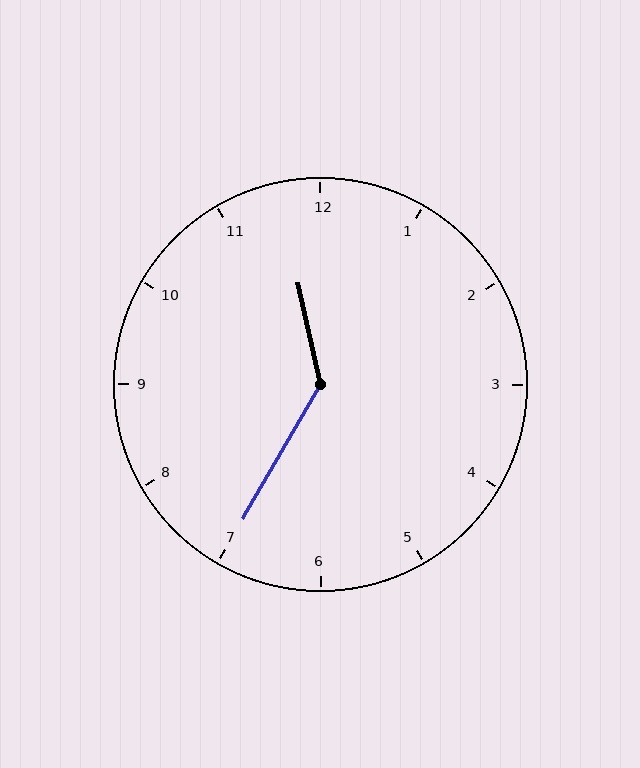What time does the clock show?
11:35.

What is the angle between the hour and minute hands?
Approximately 138 degrees.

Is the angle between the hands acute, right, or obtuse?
It is obtuse.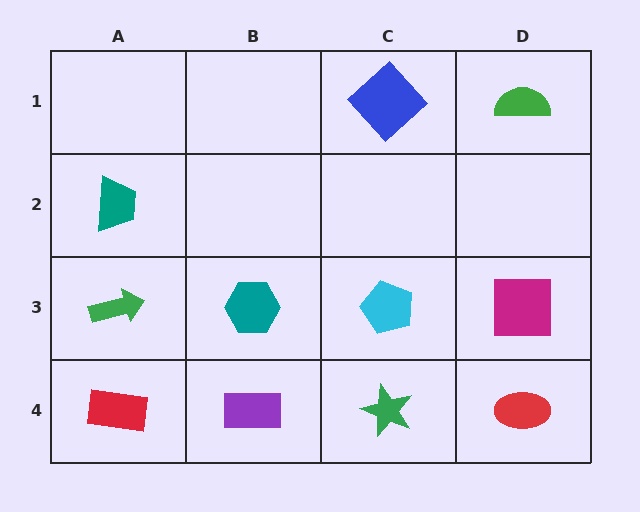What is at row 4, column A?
A red rectangle.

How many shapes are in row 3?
4 shapes.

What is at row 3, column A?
A green arrow.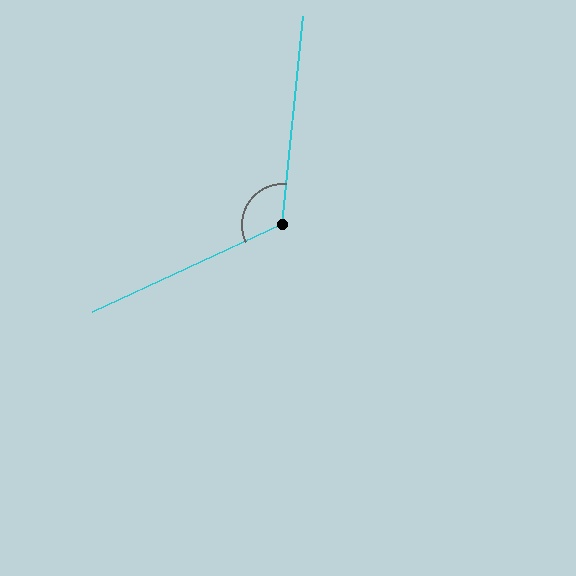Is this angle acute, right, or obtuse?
It is obtuse.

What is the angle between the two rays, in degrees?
Approximately 121 degrees.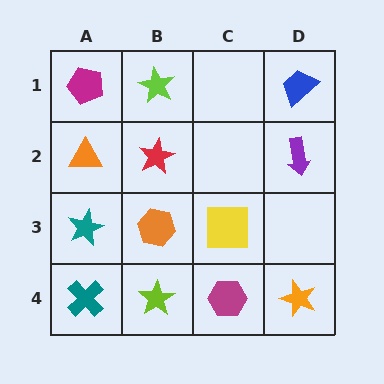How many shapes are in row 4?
4 shapes.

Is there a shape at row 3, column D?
No, that cell is empty.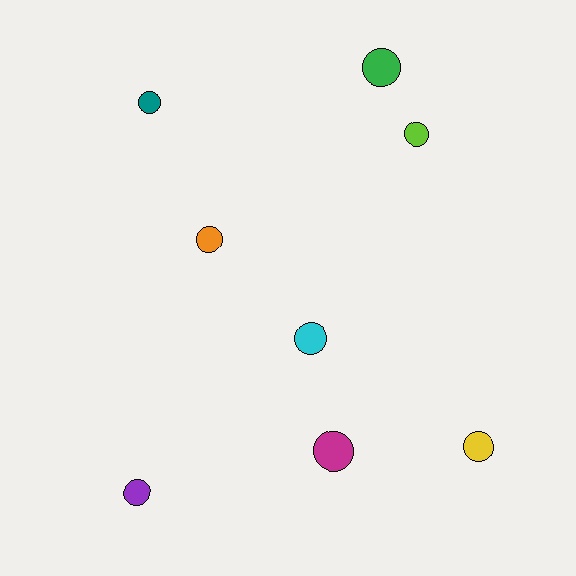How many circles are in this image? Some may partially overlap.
There are 8 circles.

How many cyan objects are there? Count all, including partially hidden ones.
There is 1 cyan object.